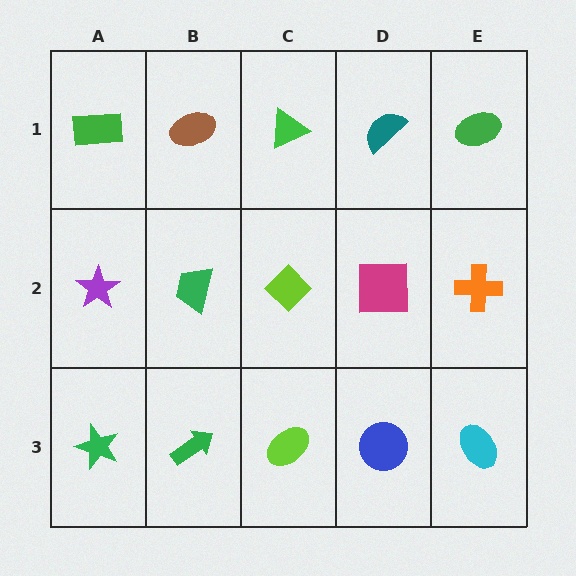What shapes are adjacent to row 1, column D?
A magenta square (row 2, column D), a green triangle (row 1, column C), a green ellipse (row 1, column E).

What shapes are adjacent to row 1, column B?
A green trapezoid (row 2, column B), a green rectangle (row 1, column A), a green triangle (row 1, column C).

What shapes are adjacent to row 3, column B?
A green trapezoid (row 2, column B), a green star (row 3, column A), a lime ellipse (row 3, column C).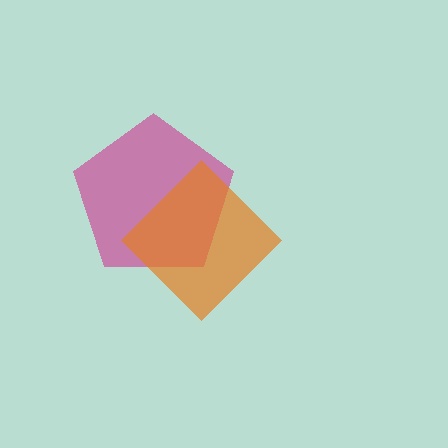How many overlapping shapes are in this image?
There are 2 overlapping shapes in the image.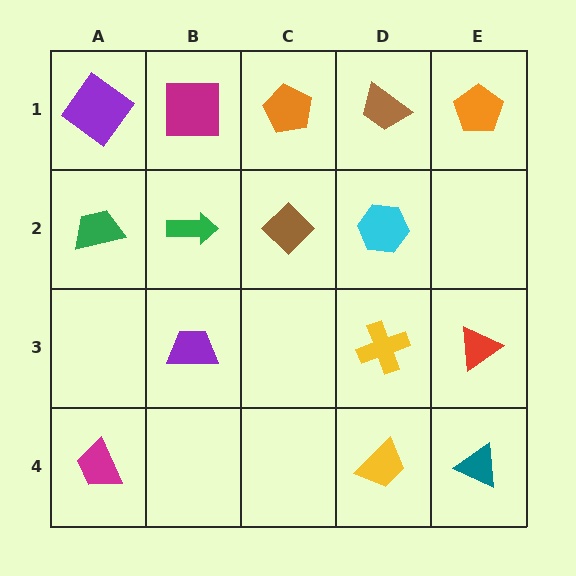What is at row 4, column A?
A magenta trapezoid.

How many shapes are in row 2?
4 shapes.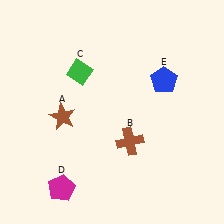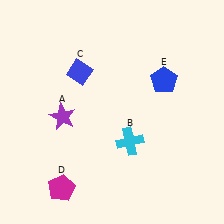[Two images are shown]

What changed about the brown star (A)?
In Image 1, A is brown. In Image 2, it changed to purple.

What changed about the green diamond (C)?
In Image 1, C is green. In Image 2, it changed to blue.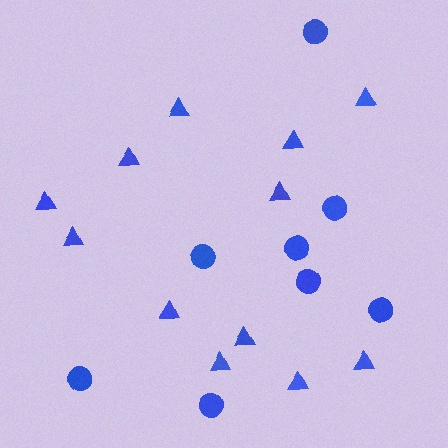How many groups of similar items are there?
There are 2 groups: one group of circles (8) and one group of triangles (12).